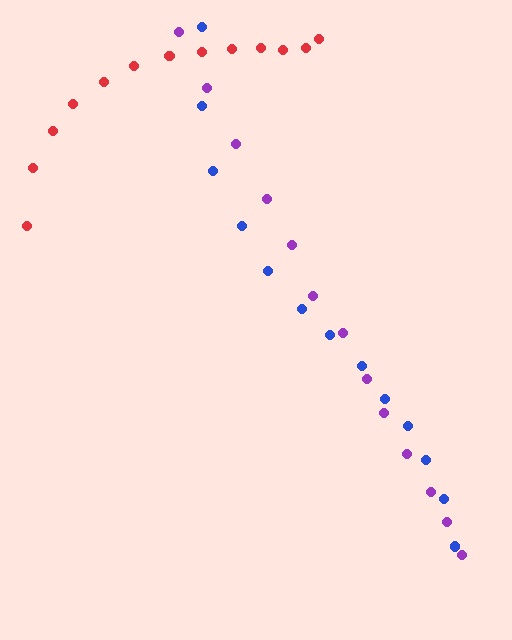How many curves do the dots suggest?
There are 3 distinct paths.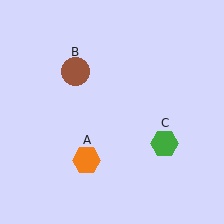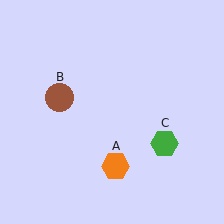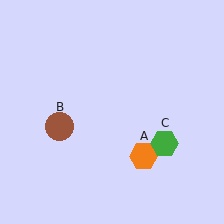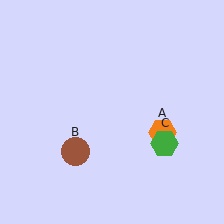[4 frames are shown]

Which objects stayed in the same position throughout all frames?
Green hexagon (object C) remained stationary.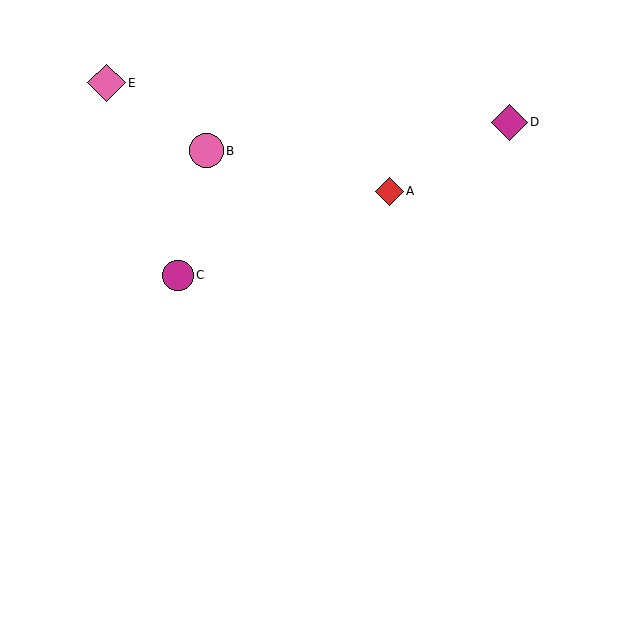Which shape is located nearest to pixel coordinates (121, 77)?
The pink diamond (labeled E) at (107, 83) is nearest to that location.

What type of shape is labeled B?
Shape B is a pink circle.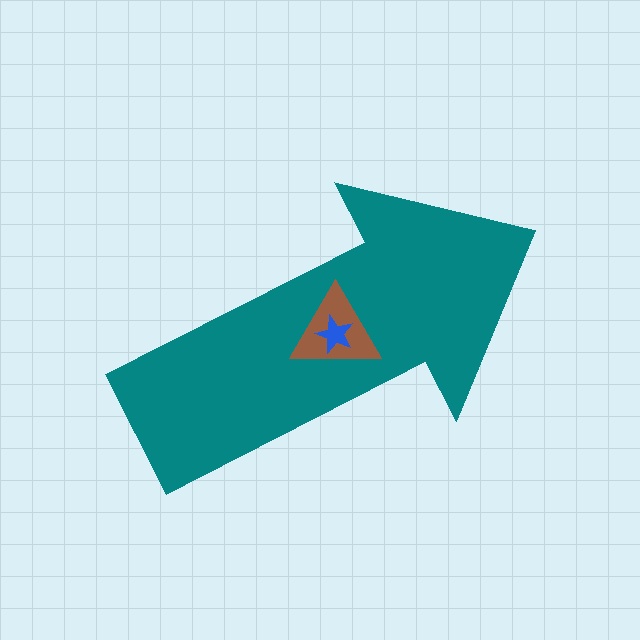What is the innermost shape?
The blue star.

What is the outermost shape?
The teal arrow.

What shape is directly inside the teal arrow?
The brown triangle.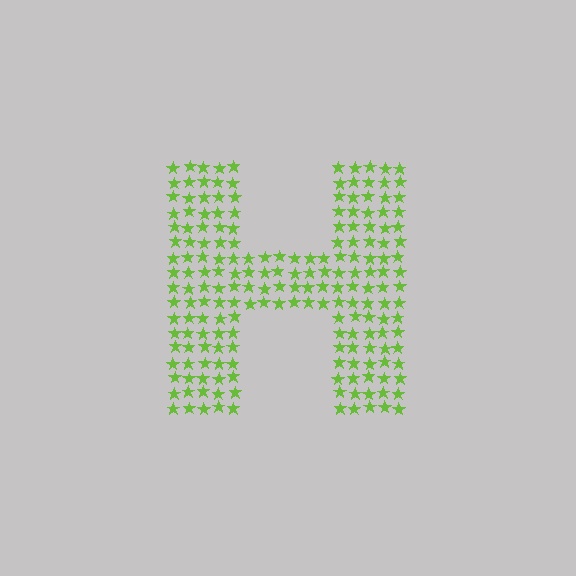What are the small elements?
The small elements are stars.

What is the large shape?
The large shape is the letter H.